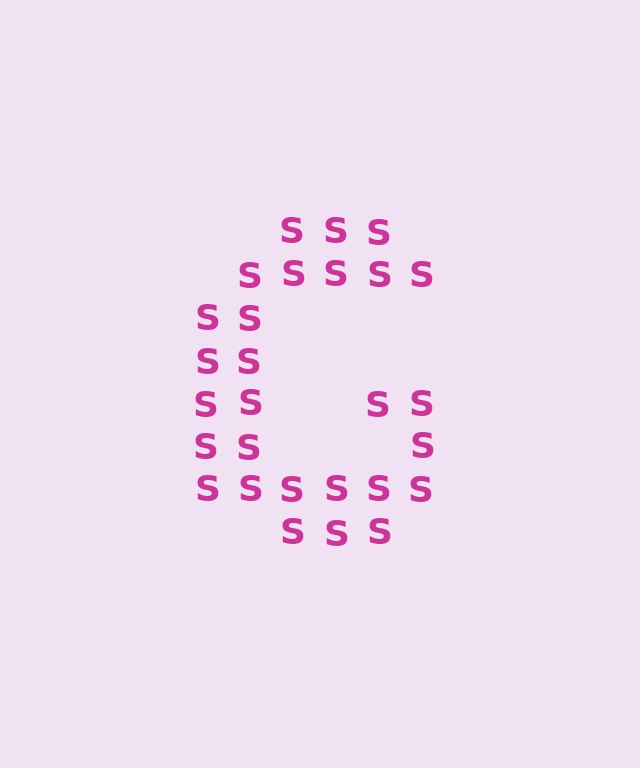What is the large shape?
The large shape is the letter G.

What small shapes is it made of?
It is made of small letter S's.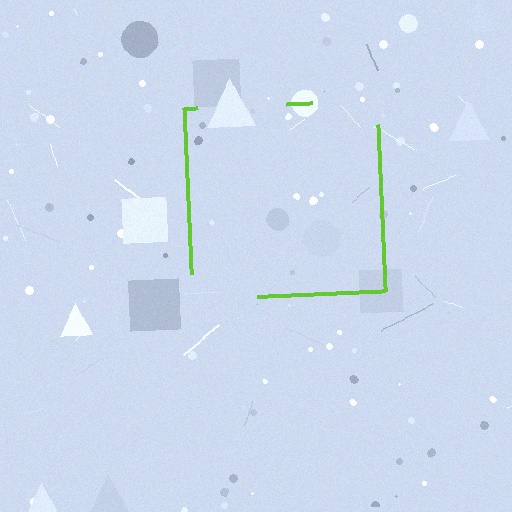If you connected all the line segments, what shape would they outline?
They would outline a square.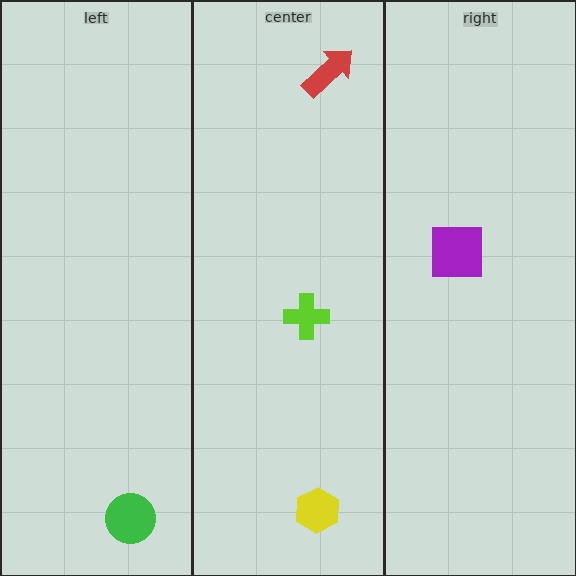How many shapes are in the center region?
3.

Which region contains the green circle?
The left region.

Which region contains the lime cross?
The center region.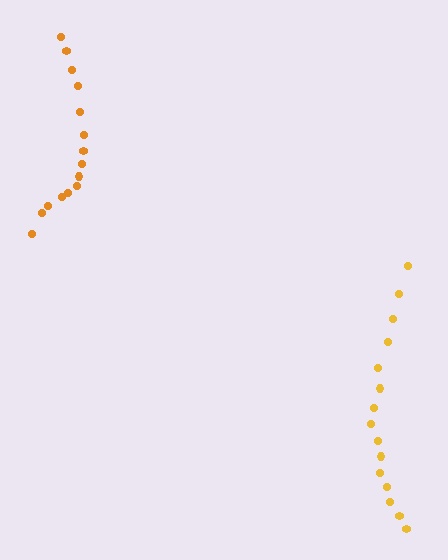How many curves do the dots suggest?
There are 2 distinct paths.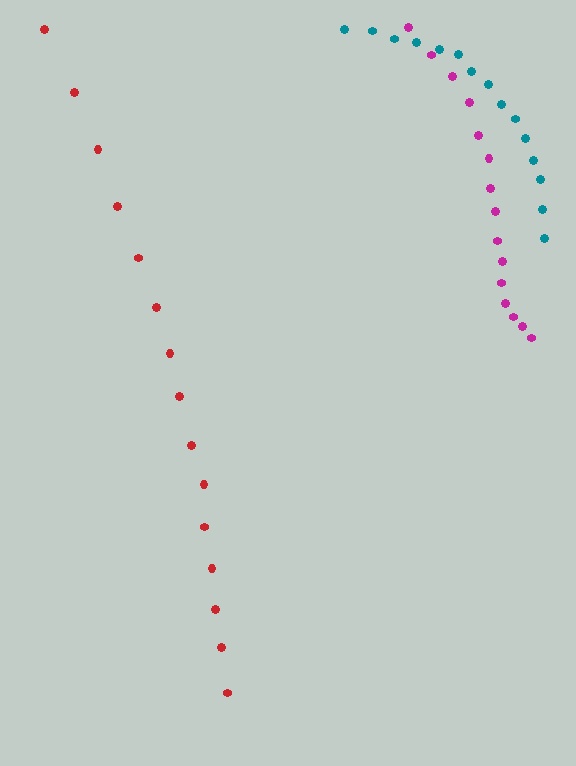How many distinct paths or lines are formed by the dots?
There are 3 distinct paths.